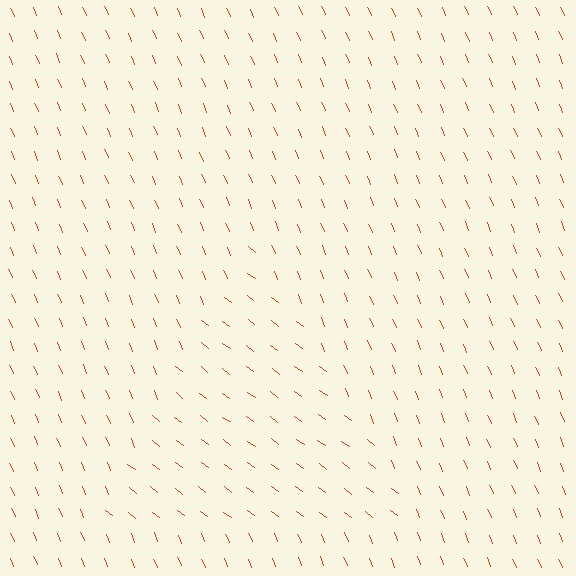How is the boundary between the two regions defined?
The boundary is defined purely by a change in line orientation (approximately 30 degrees difference). All lines are the same color and thickness.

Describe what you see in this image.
The image is filled with small red line segments. A triangle region in the image has lines oriented differently from the surrounding lines, creating a visible texture boundary.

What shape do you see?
I see a triangle.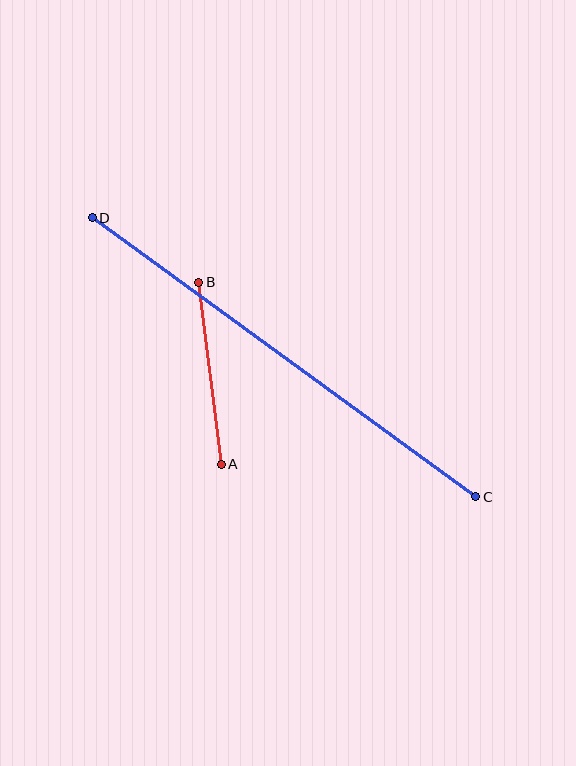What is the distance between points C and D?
The distance is approximately 474 pixels.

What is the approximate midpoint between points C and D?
The midpoint is at approximately (284, 357) pixels.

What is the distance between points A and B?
The distance is approximately 184 pixels.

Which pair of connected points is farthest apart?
Points C and D are farthest apart.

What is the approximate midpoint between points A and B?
The midpoint is at approximately (210, 373) pixels.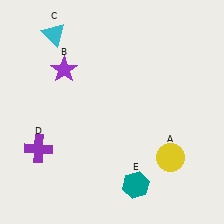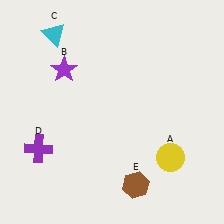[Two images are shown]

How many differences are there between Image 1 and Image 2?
There is 1 difference between the two images.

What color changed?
The hexagon (E) changed from teal in Image 1 to brown in Image 2.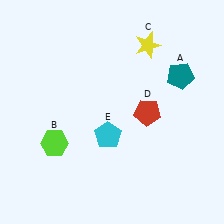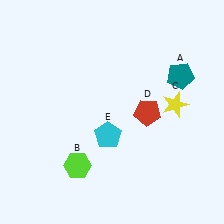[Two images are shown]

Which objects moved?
The objects that moved are: the lime hexagon (B), the yellow star (C).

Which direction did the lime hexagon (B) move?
The lime hexagon (B) moved right.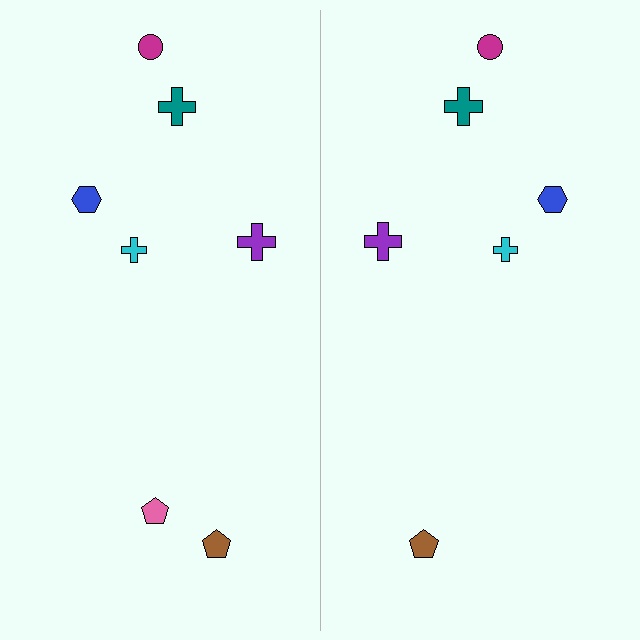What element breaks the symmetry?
A pink pentagon is missing from the right side.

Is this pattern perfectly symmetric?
No, the pattern is not perfectly symmetric. A pink pentagon is missing from the right side.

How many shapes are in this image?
There are 13 shapes in this image.